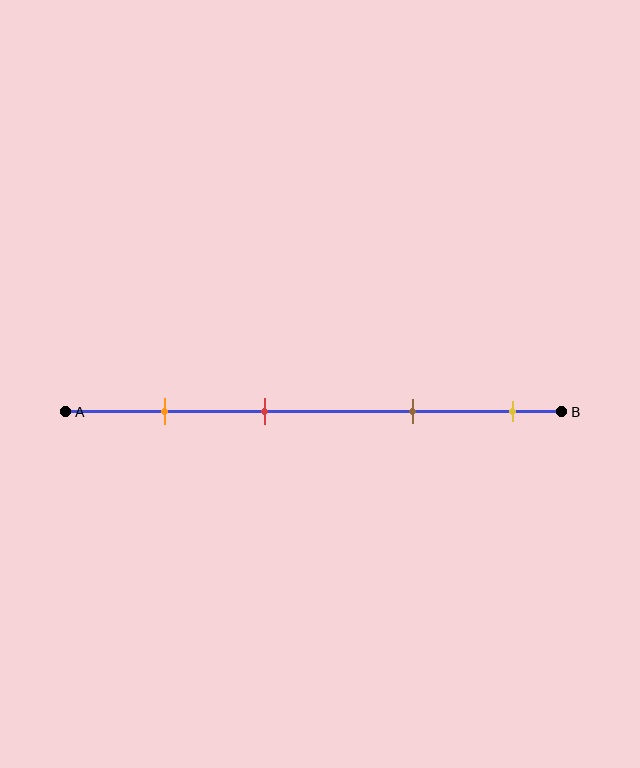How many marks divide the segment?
There are 4 marks dividing the segment.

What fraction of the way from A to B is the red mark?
The red mark is approximately 40% (0.4) of the way from A to B.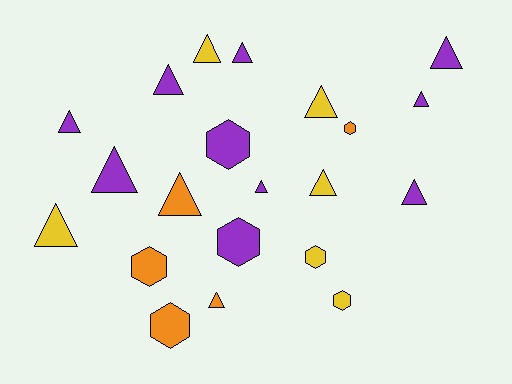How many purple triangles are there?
There are 8 purple triangles.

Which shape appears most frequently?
Triangle, with 14 objects.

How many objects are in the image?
There are 21 objects.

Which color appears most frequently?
Purple, with 10 objects.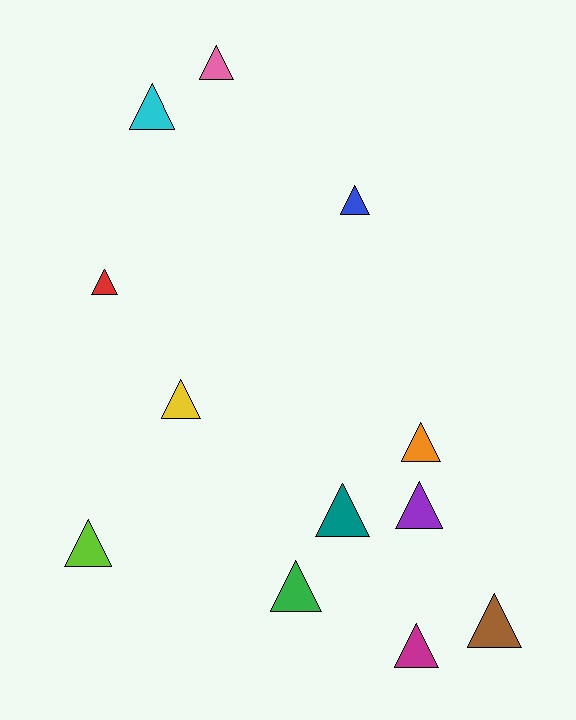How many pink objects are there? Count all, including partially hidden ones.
There is 1 pink object.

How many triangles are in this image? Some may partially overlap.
There are 12 triangles.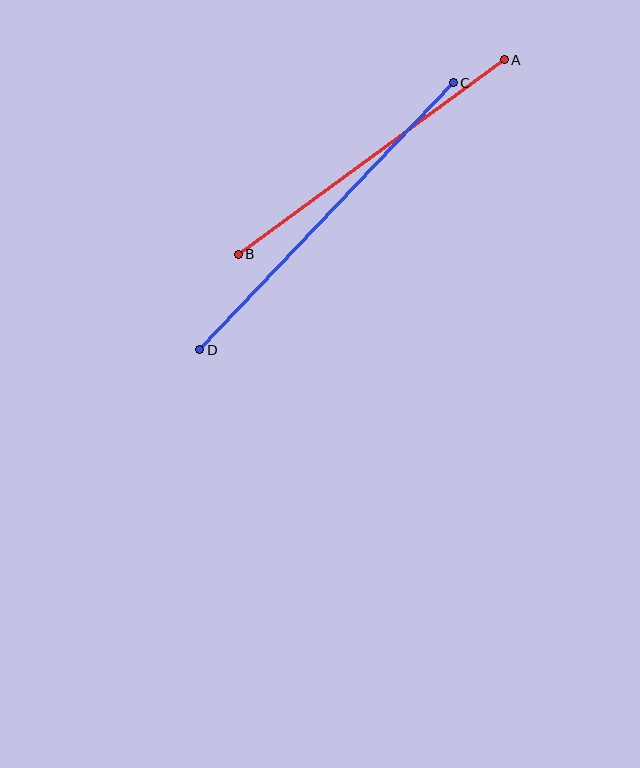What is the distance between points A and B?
The distance is approximately 329 pixels.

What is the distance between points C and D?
The distance is approximately 368 pixels.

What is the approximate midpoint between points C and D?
The midpoint is at approximately (327, 216) pixels.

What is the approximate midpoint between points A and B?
The midpoint is at approximately (371, 157) pixels.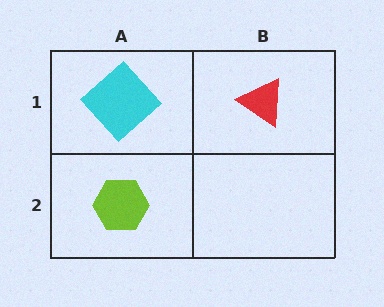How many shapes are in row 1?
2 shapes.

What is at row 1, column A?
A cyan diamond.